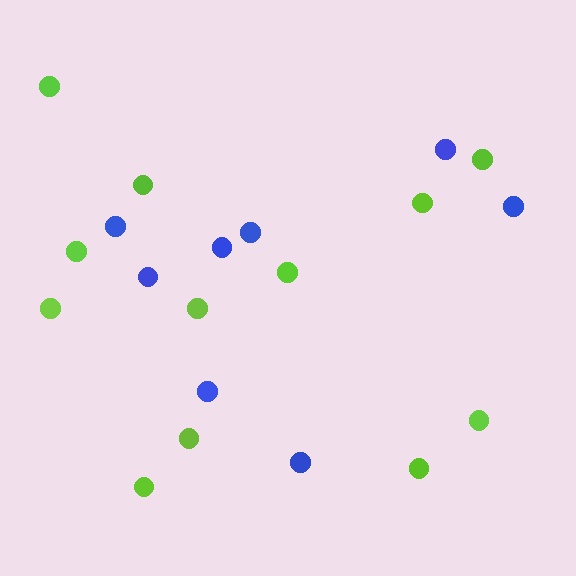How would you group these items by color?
There are 2 groups: one group of blue circles (8) and one group of lime circles (12).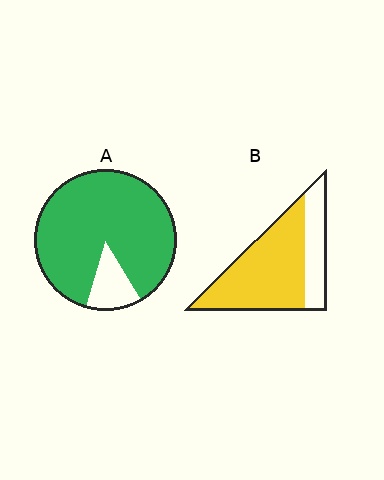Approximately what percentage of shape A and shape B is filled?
A is approximately 85% and B is approximately 70%.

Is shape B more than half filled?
Yes.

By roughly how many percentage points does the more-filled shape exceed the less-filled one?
By roughly 15 percentage points (A over B).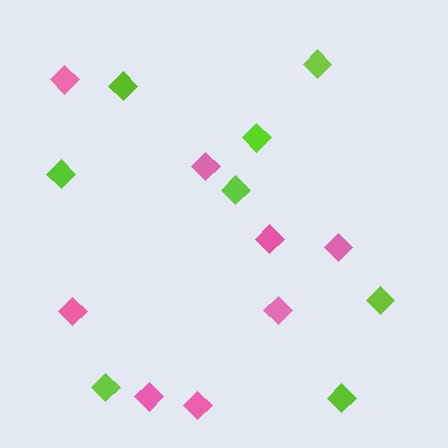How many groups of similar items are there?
There are 2 groups: one group of pink diamonds (8) and one group of lime diamonds (8).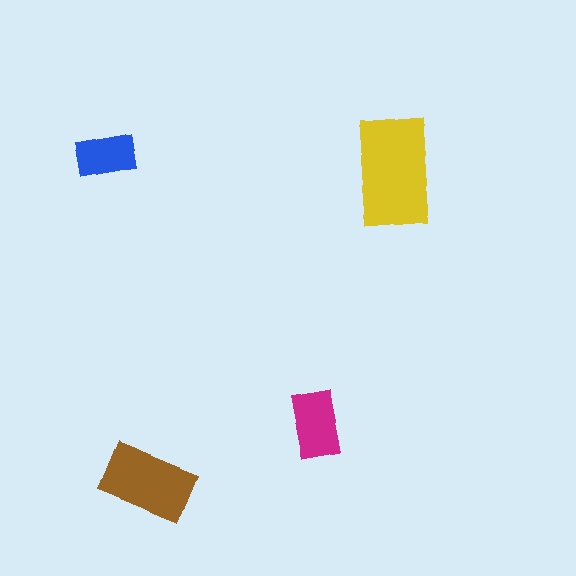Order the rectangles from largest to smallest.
the yellow one, the brown one, the magenta one, the blue one.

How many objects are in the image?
There are 4 objects in the image.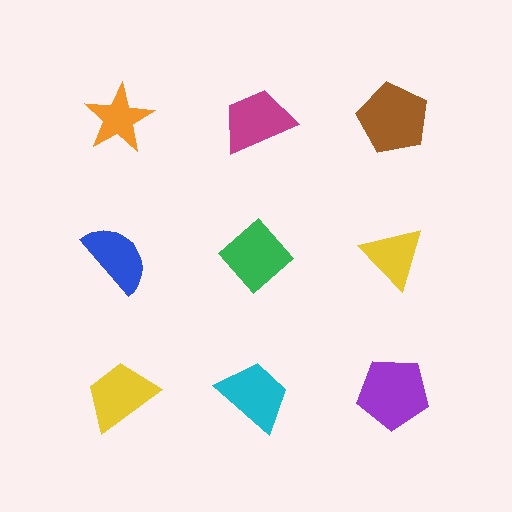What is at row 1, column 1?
An orange star.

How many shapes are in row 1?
3 shapes.